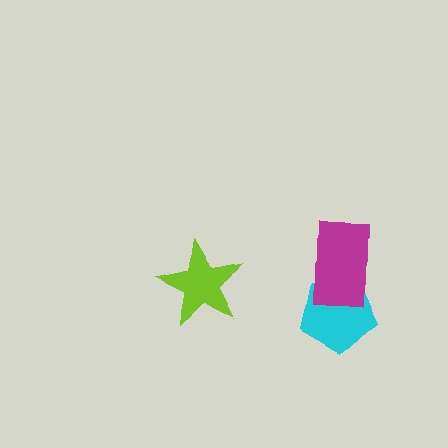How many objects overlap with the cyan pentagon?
1 object overlaps with the cyan pentagon.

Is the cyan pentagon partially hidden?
Yes, it is partially covered by another shape.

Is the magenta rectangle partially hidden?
No, no other shape covers it.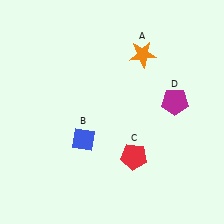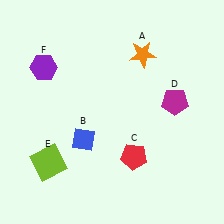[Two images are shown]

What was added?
A lime square (E), a purple hexagon (F) were added in Image 2.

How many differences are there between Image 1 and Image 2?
There are 2 differences between the two images.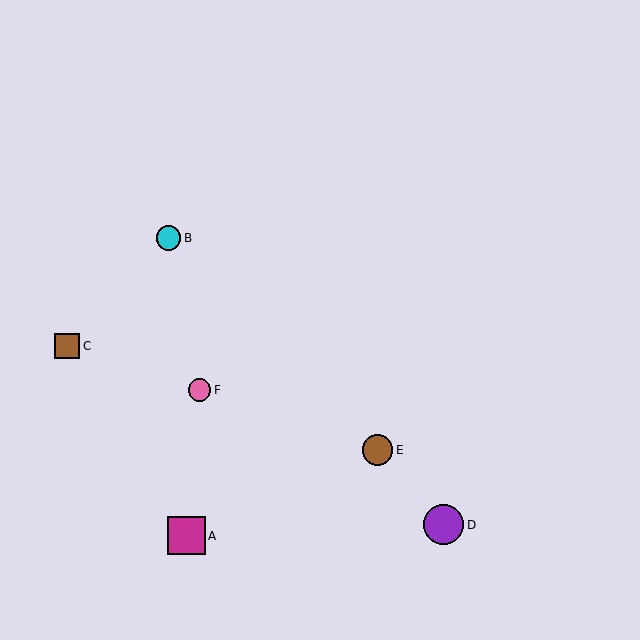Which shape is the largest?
The purple circle (labeled D) is the largest.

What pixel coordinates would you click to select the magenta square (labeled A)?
Click at (186, 536) to select the magenta square A.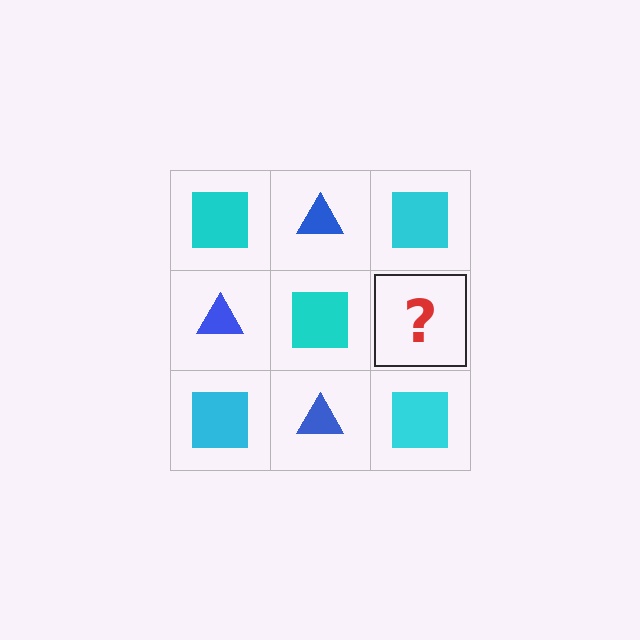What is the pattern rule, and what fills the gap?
The rule is that it alternates cyan square and blue triangle in a checkerboard pattern. The gap should be filled with a blue triangle.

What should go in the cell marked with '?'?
The missing cell should contain a blue triangle.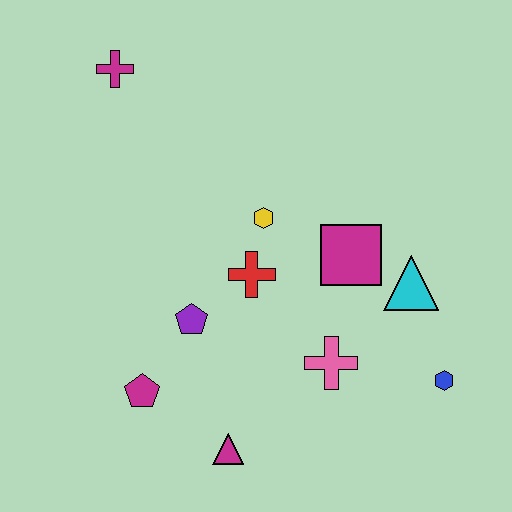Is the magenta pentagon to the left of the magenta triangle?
Yes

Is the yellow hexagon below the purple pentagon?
No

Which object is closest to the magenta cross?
The yellow hexagon is closest to the magenta cross.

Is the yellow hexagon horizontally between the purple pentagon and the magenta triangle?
No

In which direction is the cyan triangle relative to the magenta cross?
The cyan triangle is to the right of the magenta cross.